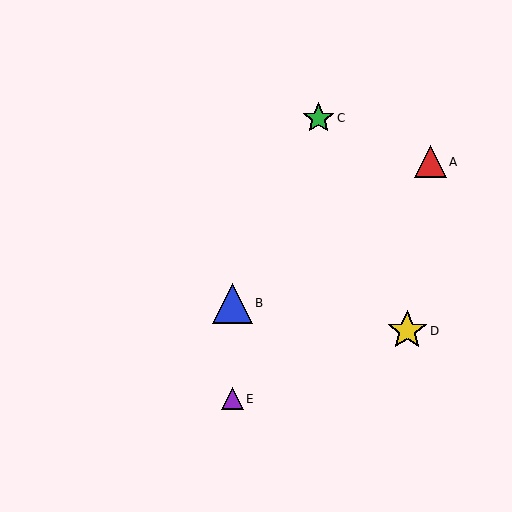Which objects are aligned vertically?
Objects B, E are aligned vertically.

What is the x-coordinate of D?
Object D is at x≈407.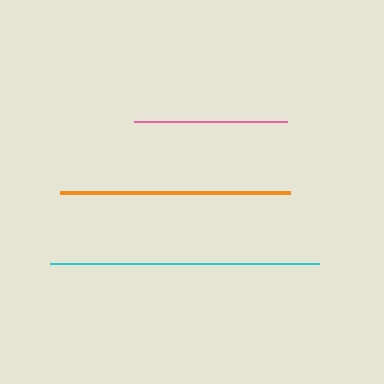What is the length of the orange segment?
The orange segment is approximately 230 pixels long.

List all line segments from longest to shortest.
From longest to shortest: cyan, orange, pink.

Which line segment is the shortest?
The pink line is the shortest at approximately 153 pixels.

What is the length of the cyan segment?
The cyan segment is approximately 268 pixels long.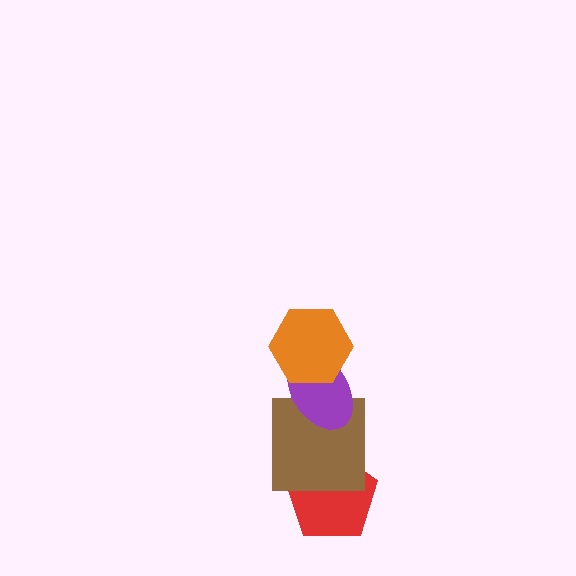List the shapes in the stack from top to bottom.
From top to bottom: the orange hexagon, the purple ellipse, the brown square, the red pentagon.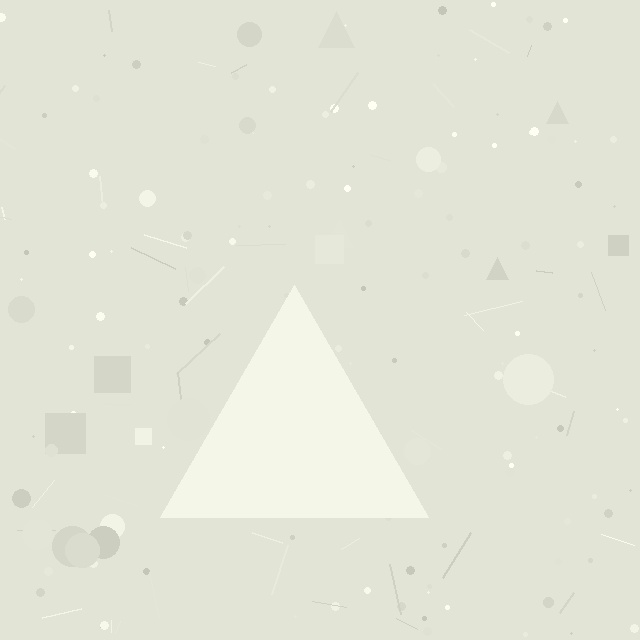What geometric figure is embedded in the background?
A triangle is embedded in the background.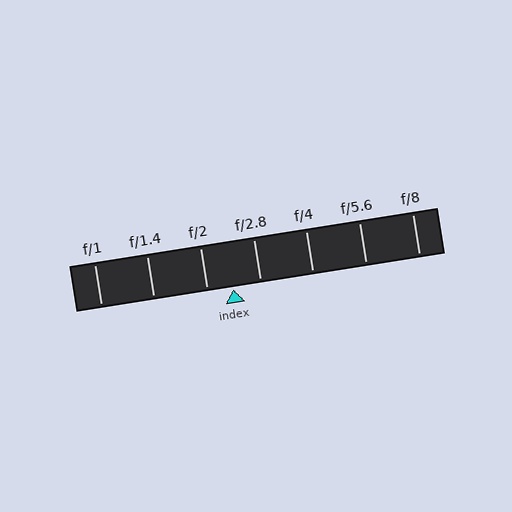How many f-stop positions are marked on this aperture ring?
There are 7 f-stop positions marked.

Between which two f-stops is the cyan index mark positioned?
The index mark is between f/2 and f/2.8.